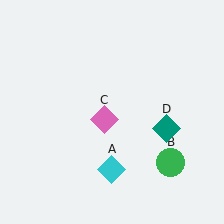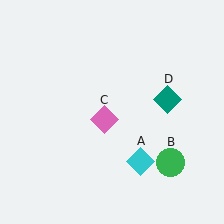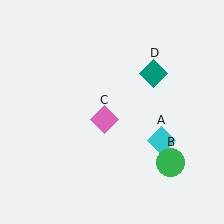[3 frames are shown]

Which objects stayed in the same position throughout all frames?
Green circle (object B) and pink diamond (object C) remained stationary.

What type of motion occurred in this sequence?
The cyan diamond (object A), teal diamond (object D) rotated counterclockwise around the center of the scene.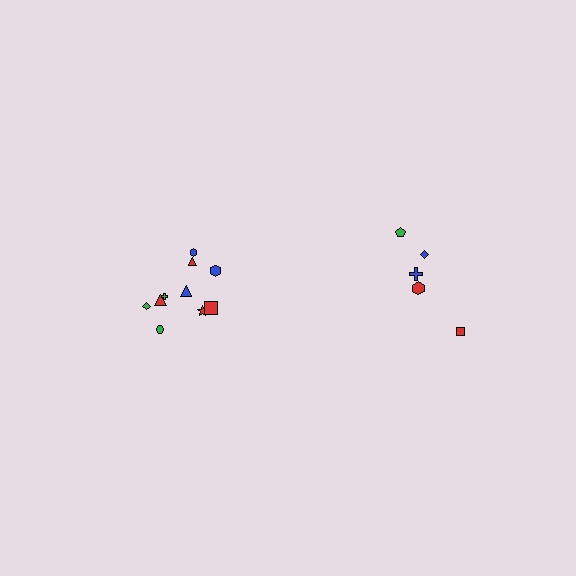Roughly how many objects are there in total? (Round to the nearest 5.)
Roughly 15 objects in total.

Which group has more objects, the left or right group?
The left group.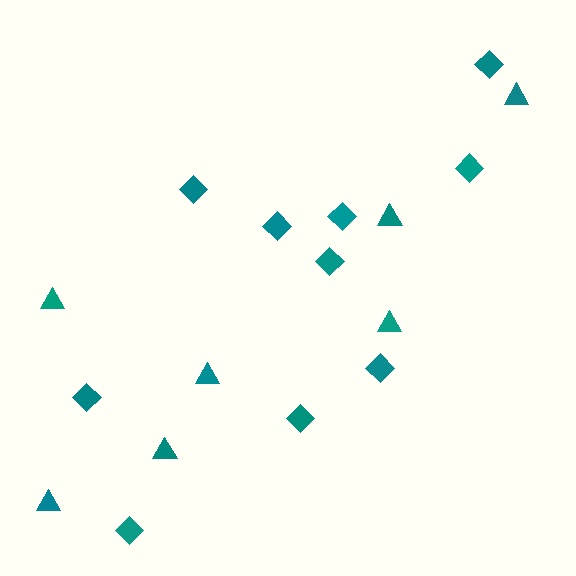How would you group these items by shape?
There are 2 groups: one group of triangles (7) and one group of diamonds (10).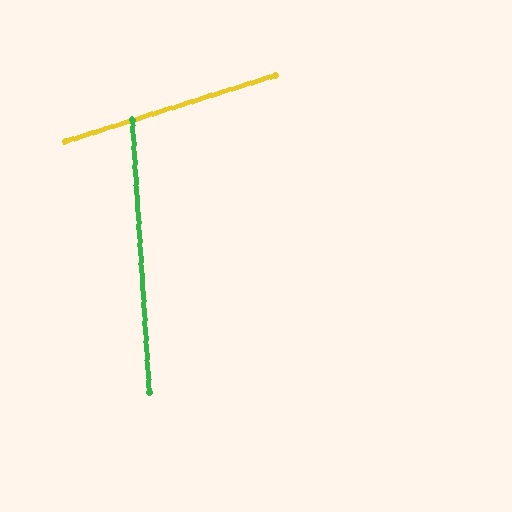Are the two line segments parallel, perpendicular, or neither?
Neither parallel nor perpendicular — they differ by about 76°.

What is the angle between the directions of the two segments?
Approximately 76 degrees.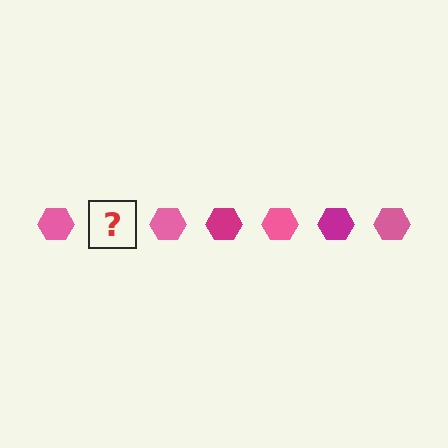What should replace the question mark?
The question mark should be replaced with a magenta hexagon.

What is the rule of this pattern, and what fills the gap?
The rule is that the pattern cycles through pink, magenta hexagons. The gap should be filled with a magenta hexagon.